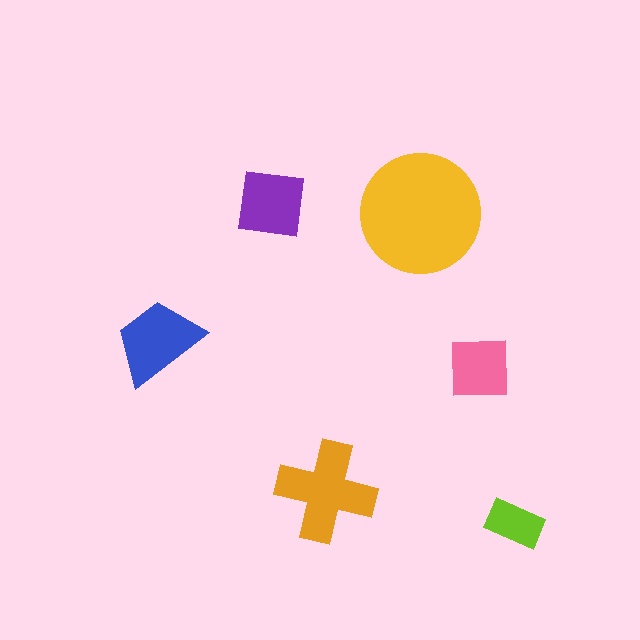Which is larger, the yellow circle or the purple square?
The yellow circle.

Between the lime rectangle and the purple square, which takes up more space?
The purple square.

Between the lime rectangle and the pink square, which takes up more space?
The pink square.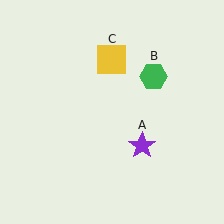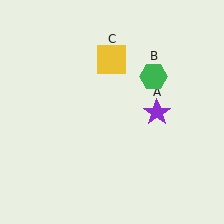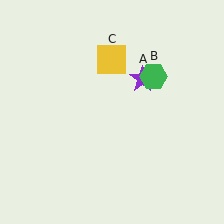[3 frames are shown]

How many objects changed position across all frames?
1 object changed position: purple star (object A).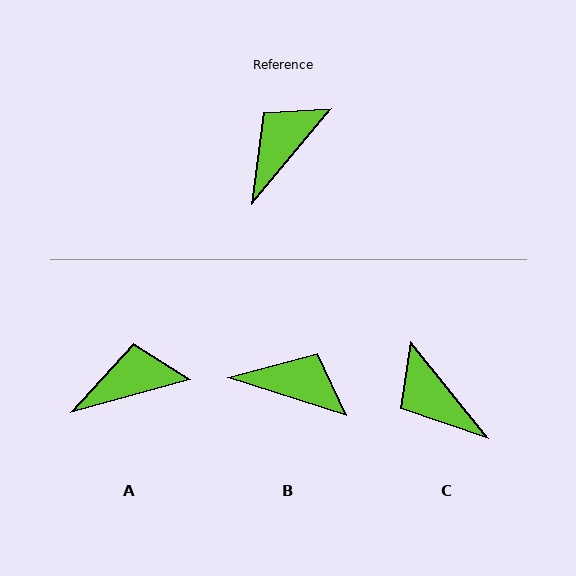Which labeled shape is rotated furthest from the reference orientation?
C, about 79 degrees away.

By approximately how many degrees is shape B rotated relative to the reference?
Approximately 68 degrees clockwise.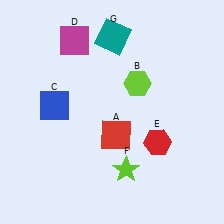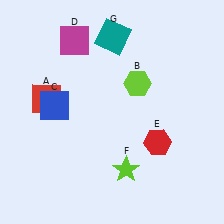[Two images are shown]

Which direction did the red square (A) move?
The red square (A) moved left.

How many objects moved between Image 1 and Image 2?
1 object moved between the two images.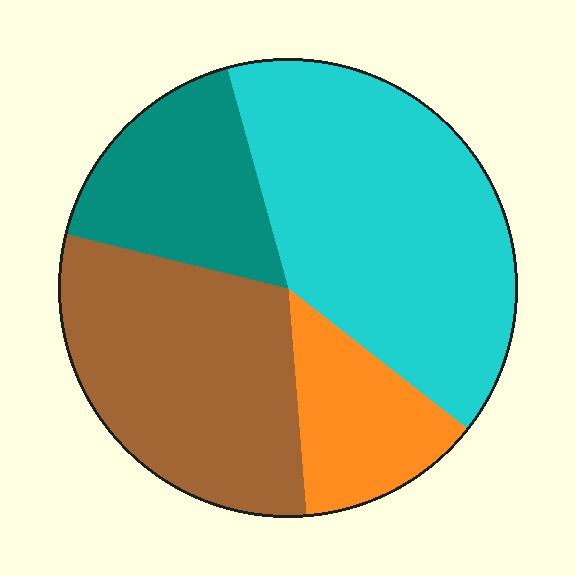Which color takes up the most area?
Cyan, at roughly 40%.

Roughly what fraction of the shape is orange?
Orange covers roughly 15% of the shape.